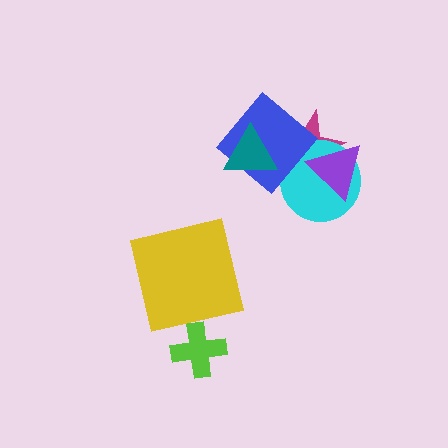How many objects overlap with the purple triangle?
2 objects overlap with the purple triangle.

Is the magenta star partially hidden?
Yes, it is partially covered by another shape.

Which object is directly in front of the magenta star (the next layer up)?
The cyan circle is directly in front of the magenta star.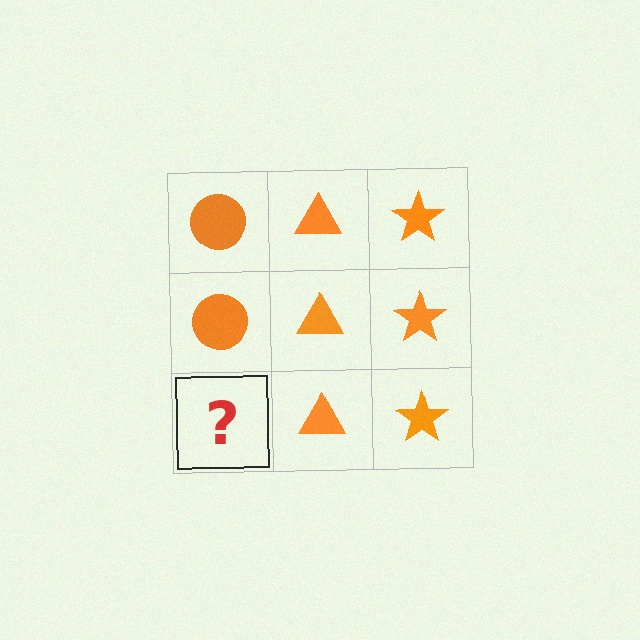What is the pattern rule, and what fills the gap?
The rule is that each column has a consistent shape. The gap should be filled with an orange circle.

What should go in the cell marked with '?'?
The missing cell should contain an orange circle.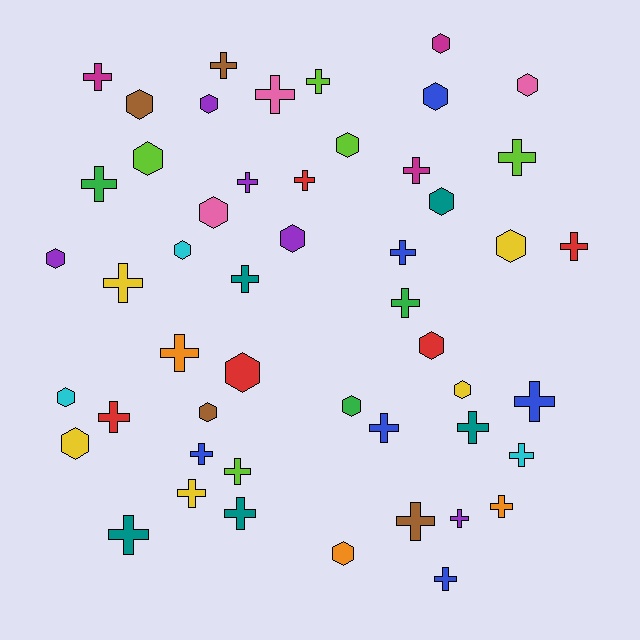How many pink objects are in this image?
There are 3 pink objects.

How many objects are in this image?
There are 50 objects.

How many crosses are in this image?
There are 29 crosses.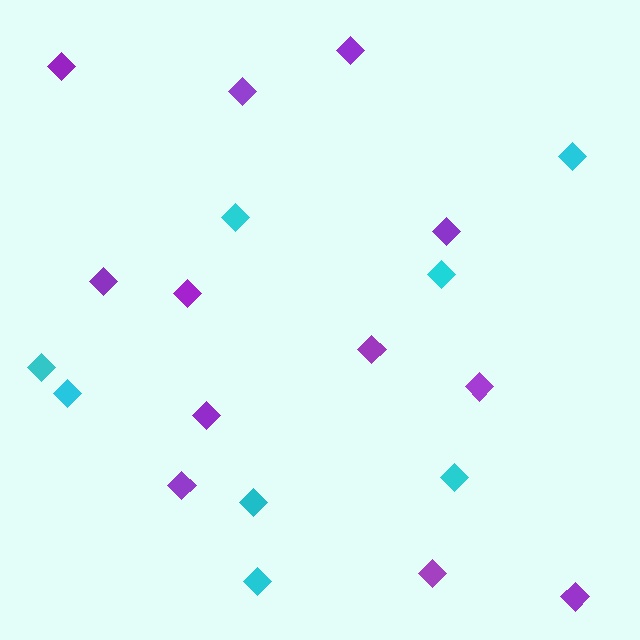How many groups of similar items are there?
There are 2 groups: one group of purple diamonds (12) and one group of cyan diamonds (8).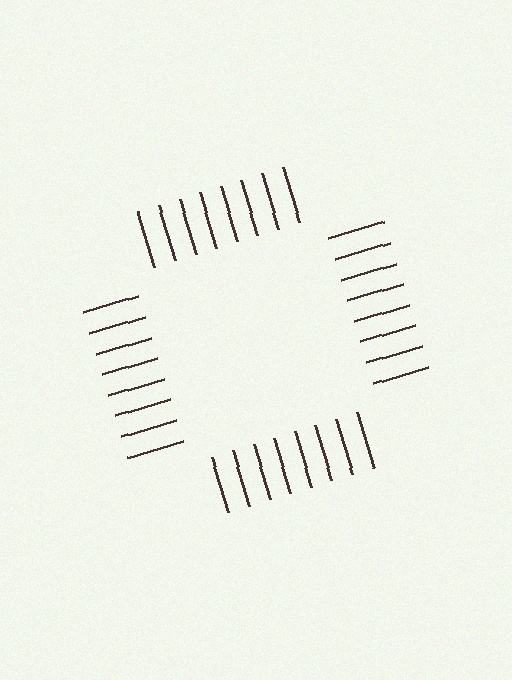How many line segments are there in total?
32 — 8 along each of the 4 edges.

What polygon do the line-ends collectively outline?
An illusory square — the line segments terminate on its edges but no continuous stroke is drawn.